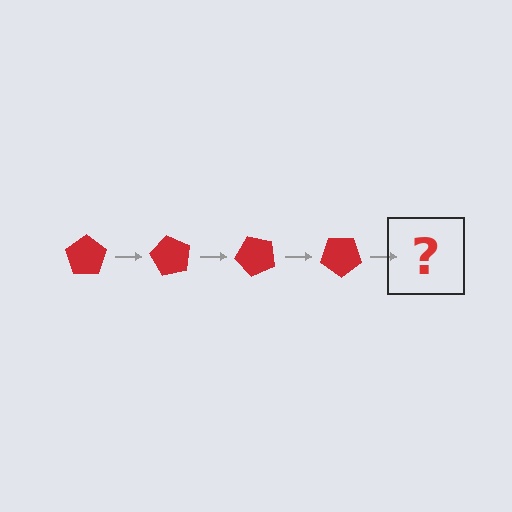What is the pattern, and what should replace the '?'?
The pattern is that the pentagon rotates 60 degrees each step. The '?' should be a red pentagon rotated 240 degrees.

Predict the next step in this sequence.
The next step is a red pentagon rotated 240 degrees.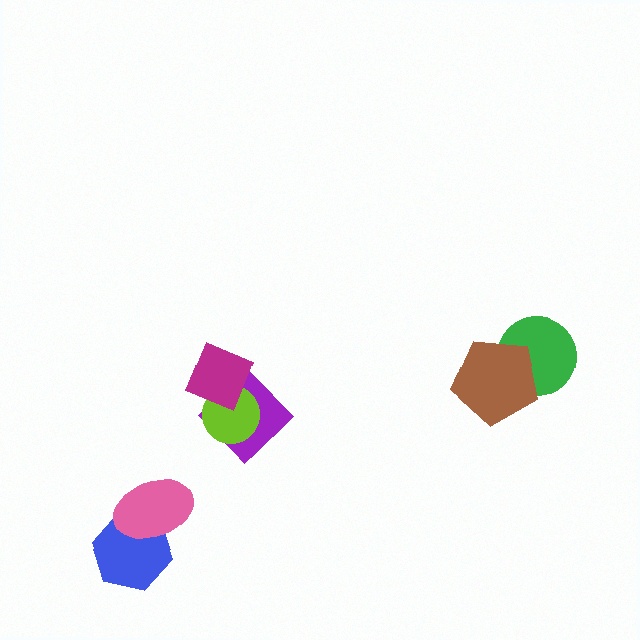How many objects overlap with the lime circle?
2 objects overlap with the lime circle.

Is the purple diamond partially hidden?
Yes, it is partially covered by another shape.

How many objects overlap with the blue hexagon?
1 object overlaps with the blue hexagon.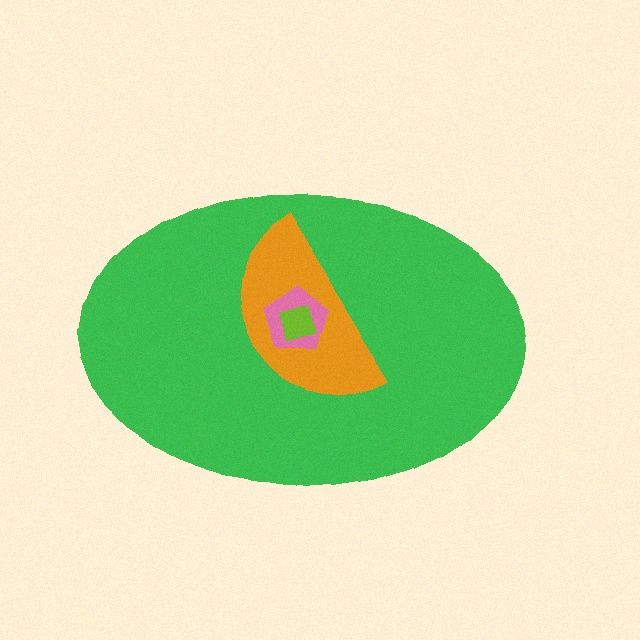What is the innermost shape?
The lime square.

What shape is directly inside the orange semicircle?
The pink pentagon.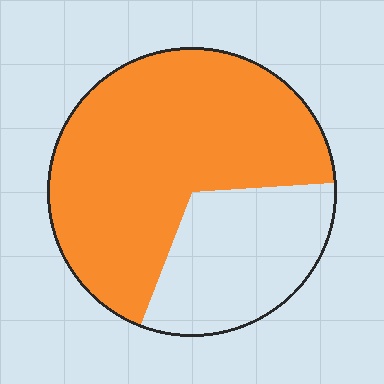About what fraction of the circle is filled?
About two thirds (2/3).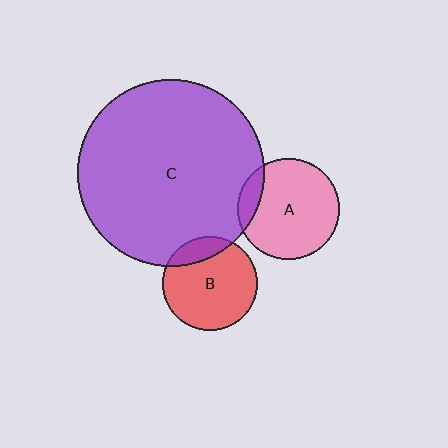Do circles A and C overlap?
Yes.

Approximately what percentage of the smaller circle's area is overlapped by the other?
Approximately 15%.